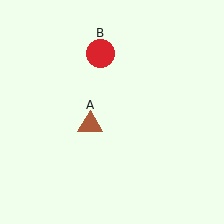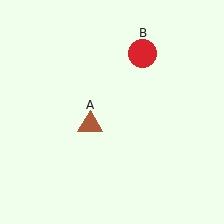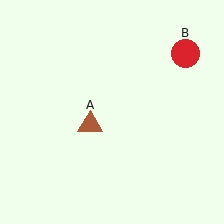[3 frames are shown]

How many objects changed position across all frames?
1 object changed position: red circle (object B).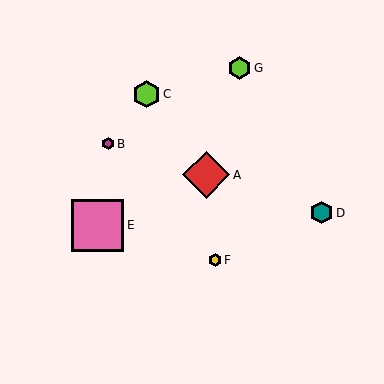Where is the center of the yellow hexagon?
The center of the yellow hexagon is at (215, 260).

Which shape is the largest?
The pink square (labeled E) is the largest.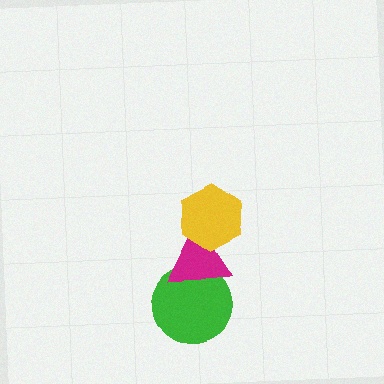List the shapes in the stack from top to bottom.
From top to bottom: the yellow hexagon, the magenta triangle, the green circle.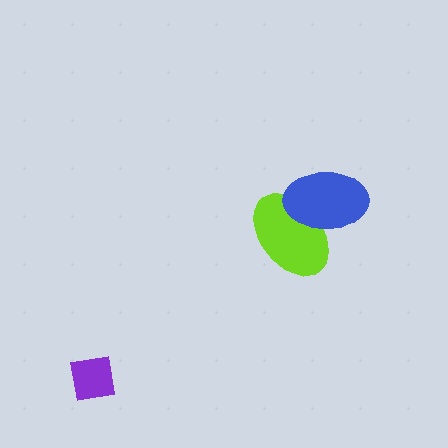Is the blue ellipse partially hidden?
No, no other shape covers it.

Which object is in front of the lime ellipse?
The blue ellipse is in front of the lime ellipse.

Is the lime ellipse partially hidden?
Yes, it is partially covered by another shape.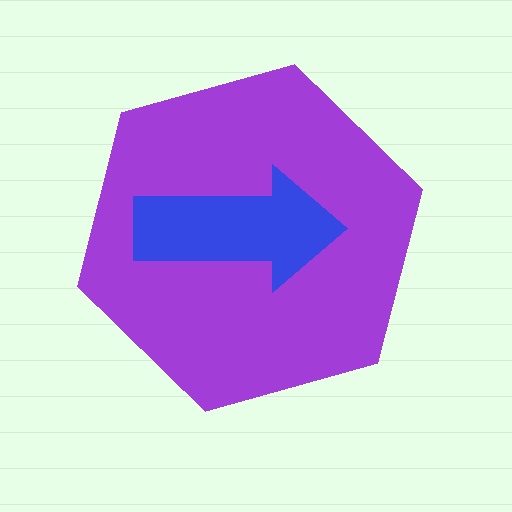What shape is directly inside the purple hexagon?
The blue arrow.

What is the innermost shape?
The blue arrow.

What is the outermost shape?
The purple hexagon.